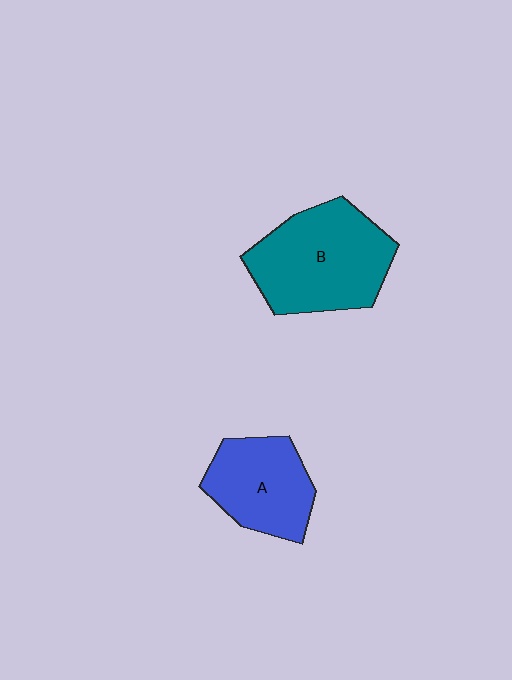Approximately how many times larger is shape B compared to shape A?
Approximately 1.4 times.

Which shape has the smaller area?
Shape A (blue).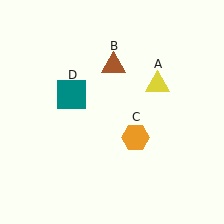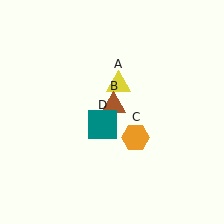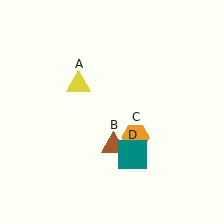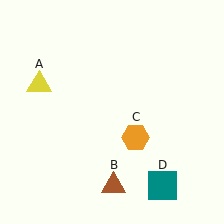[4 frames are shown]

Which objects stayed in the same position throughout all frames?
Orange hexagon (object C) remained stationary.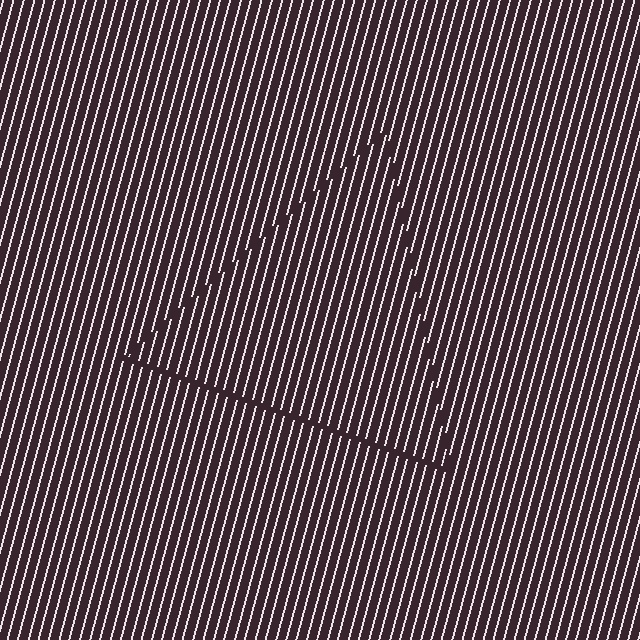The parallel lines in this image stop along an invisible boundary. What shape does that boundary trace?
An illusory triangle. The interior of the shape contains the same grating, shifted by half a period — the contour is defined by the phase discontinuity where line-ends from the inner and outer gratings abut.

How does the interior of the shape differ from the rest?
The interior of the shape contains the same grating, shifted by half a period — the contour is defined by the phase discontinuity where line-ends from the inner and outer gratings abut.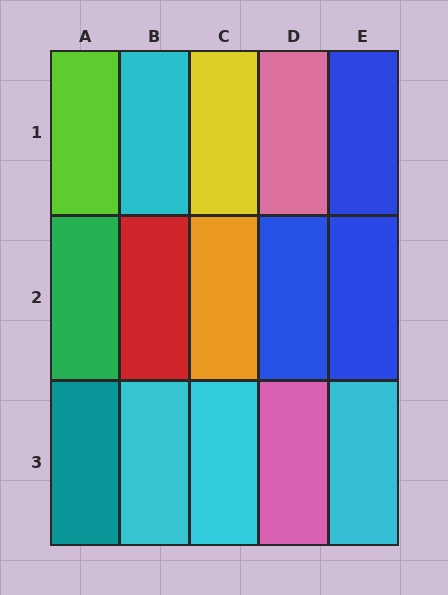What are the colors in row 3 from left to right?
Teal, cyan, cyan, pink, cyan.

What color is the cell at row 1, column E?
Blue.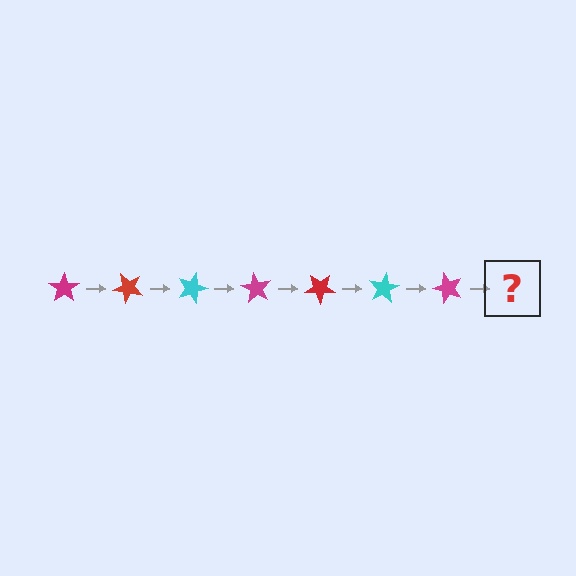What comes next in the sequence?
The next element should be a red star, rotated 315 degrees from the start.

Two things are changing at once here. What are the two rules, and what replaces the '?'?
The two rules are that it rotates 45 degrees each step and the color cycles through magenta, red, and cyan. The '?' should be a red star, rotated 315 degrees from the start.